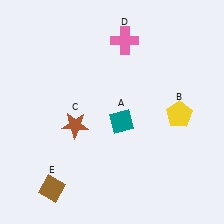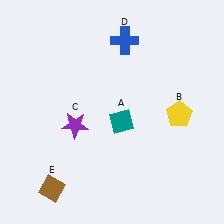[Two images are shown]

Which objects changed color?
C changed from brown to purple. D changed from pink to blue.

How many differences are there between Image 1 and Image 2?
There are 2 differences between the two images.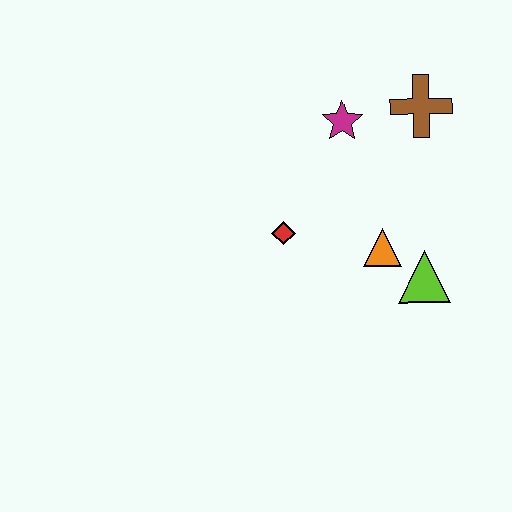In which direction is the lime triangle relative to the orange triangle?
The lime triangle is to the right of the orange triangle.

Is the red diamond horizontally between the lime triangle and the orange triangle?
No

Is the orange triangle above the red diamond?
No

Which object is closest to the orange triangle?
The lime triangle is closest to the orange triangle.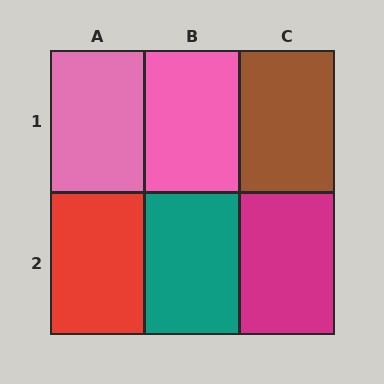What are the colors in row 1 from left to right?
Pink, pink, brown.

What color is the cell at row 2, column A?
Red.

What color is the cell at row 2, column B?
Teal.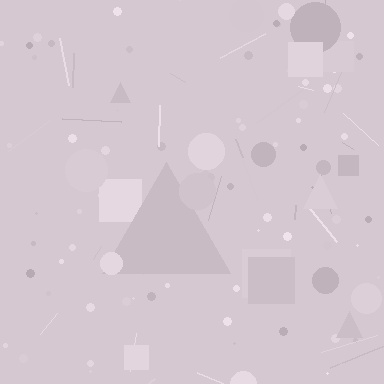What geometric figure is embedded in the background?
A triangle is embedded in the background.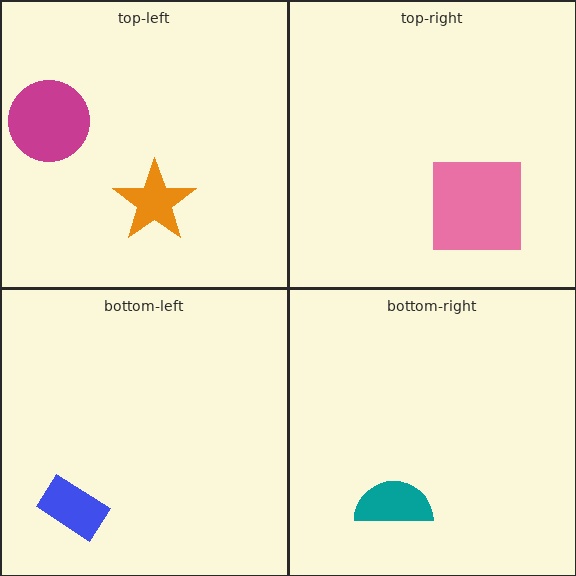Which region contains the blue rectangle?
The bottom-left region.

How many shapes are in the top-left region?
2.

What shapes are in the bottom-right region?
The teal semicircle.